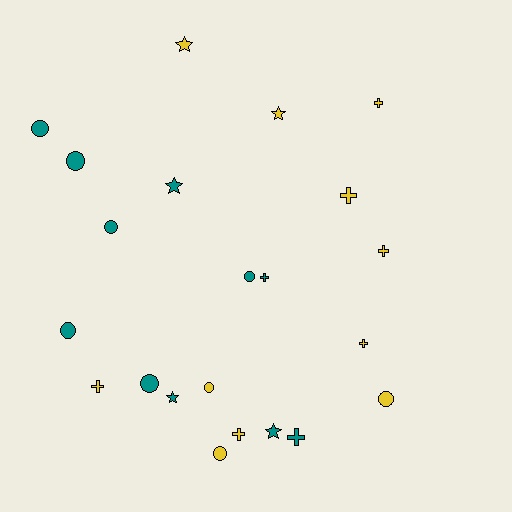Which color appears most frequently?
Yellow, with 11 objects.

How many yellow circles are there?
There are 3 yellow circles.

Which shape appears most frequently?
Circle, with 9 objects.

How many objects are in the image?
There are 22 objects.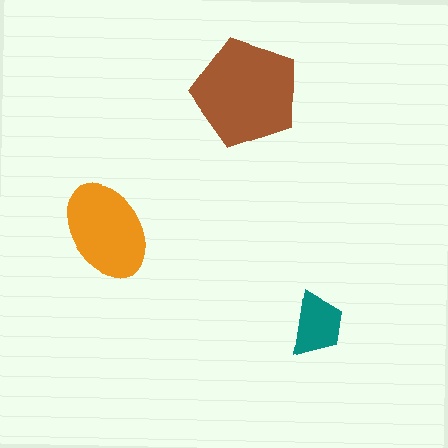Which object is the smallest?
The teal trapezoid.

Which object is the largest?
The brown pentagon.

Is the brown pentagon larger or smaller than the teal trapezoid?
Larger.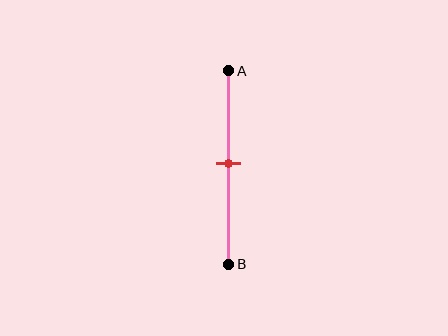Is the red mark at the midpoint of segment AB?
Yes, the mark is approximately at the midpoint.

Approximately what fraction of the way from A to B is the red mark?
The red mark is approximately 50% of the way from A to B.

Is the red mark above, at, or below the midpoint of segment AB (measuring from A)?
The red mark is approximately at the midpoint of segment AB.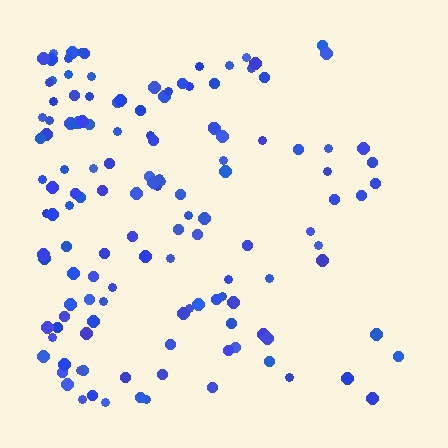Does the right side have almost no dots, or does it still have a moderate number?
Still a moderate number, just noticeably fewer than the left.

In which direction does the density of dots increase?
From right to left, with the left side densest.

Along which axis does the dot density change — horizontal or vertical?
Horizontal.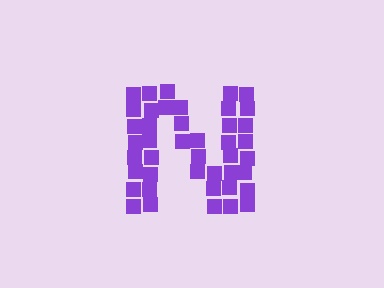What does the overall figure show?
The overall figure shows the letter N.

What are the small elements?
The small elements are squares.